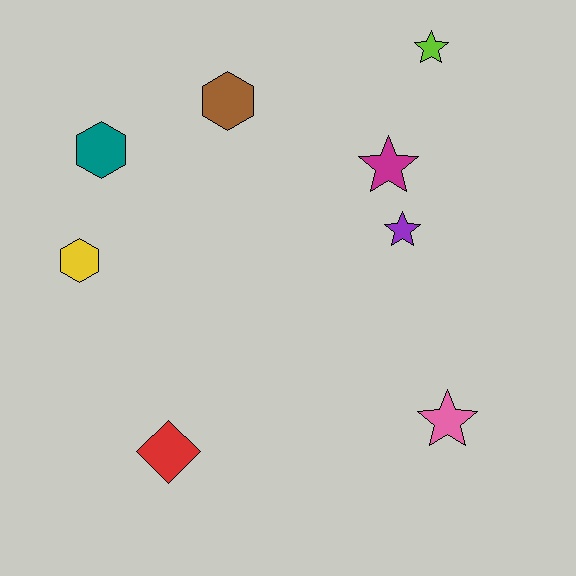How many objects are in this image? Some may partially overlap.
There are 8 objects.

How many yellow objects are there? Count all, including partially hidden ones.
There is 1 yellow object.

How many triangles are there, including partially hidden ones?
There are no triangles.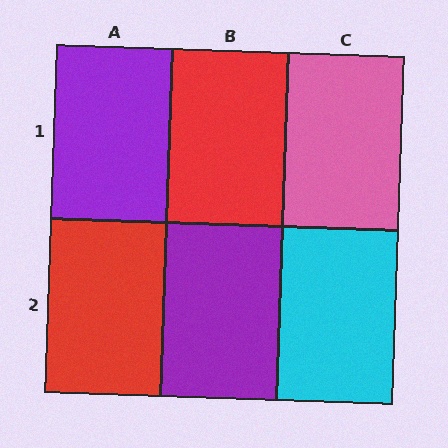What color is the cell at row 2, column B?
Purple.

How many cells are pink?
1 cell is pink.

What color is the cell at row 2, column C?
Cyan.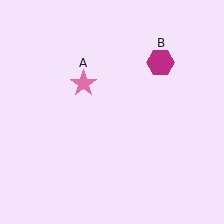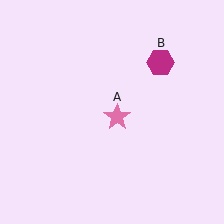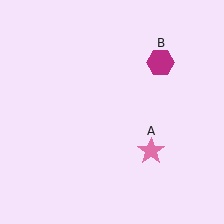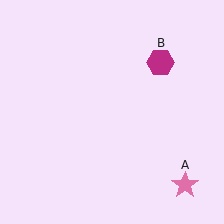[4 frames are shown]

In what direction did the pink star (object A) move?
The pink star (object A) moved down and to the right.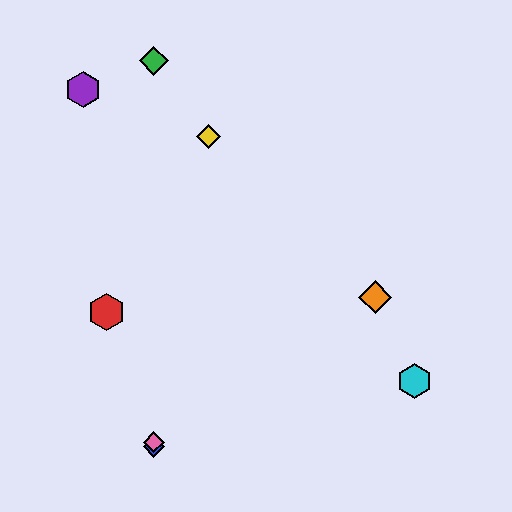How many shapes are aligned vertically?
3 shapes (the blue diamond, the green diamond, the pink diamond) are aligned vertically.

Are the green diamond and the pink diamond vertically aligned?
Yes, both are at x≈154.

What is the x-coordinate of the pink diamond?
The pink diamond is at x≈154.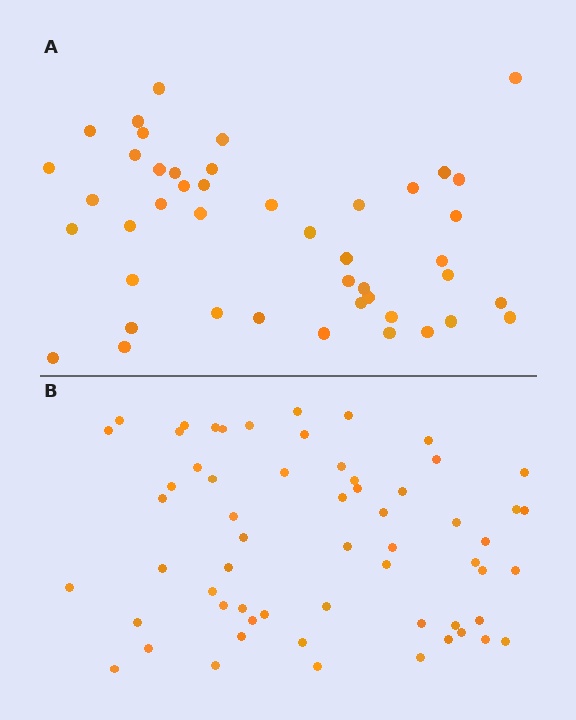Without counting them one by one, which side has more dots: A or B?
Region B (the bottom region) has more dots.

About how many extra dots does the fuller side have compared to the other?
Region B has approximately 15 more dots than region A.